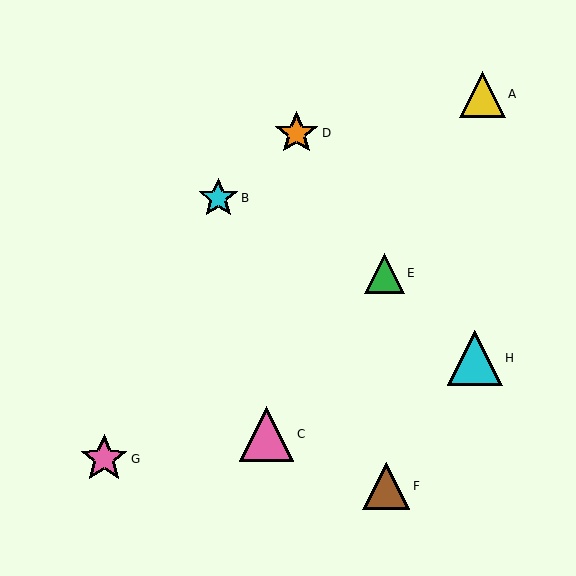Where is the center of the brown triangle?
The center of the brown triangle is at (386, 486).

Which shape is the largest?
The cyan triangle (labeled H) is the largest.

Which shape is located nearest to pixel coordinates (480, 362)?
The cyan triangle (labeled H) at (475, 358) is nearest to that location.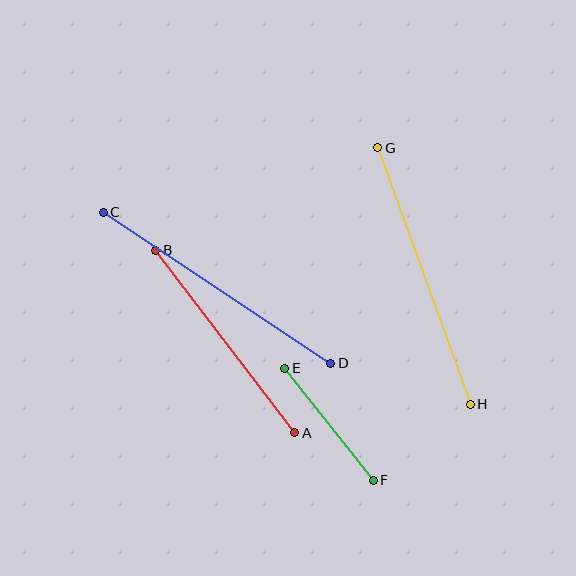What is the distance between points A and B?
The distance is approximately 229 pixels.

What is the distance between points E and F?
The distance is approximately 143 pixels.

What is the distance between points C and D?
The distance is approximately 273 pixels.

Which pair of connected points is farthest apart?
Points C and D are farthest apart.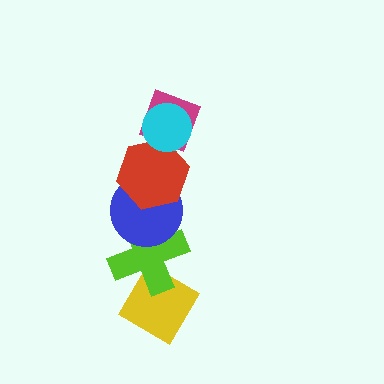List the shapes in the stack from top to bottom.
From top to bottom: the cyan circle, the magenta diamond, the red hexagon, the blue circle, the lime cross, the yellow diamond.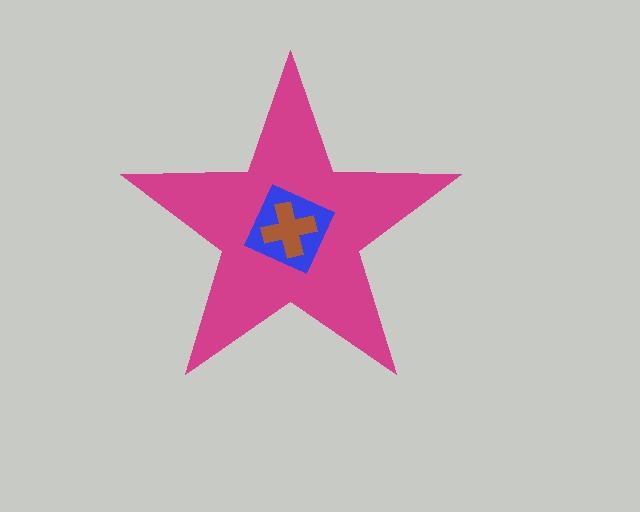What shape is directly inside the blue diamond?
The brown cross.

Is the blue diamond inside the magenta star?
Yes.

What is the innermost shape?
The brown cross.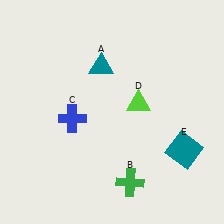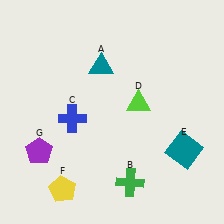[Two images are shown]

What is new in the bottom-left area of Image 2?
A purple pentagon (G) was added in the bottom-left area of Image 2.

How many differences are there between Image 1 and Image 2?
There are 2 differences between the two images.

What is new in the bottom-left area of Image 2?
A yellow pentagon (F) was added in the bottom-left area of Image 2.